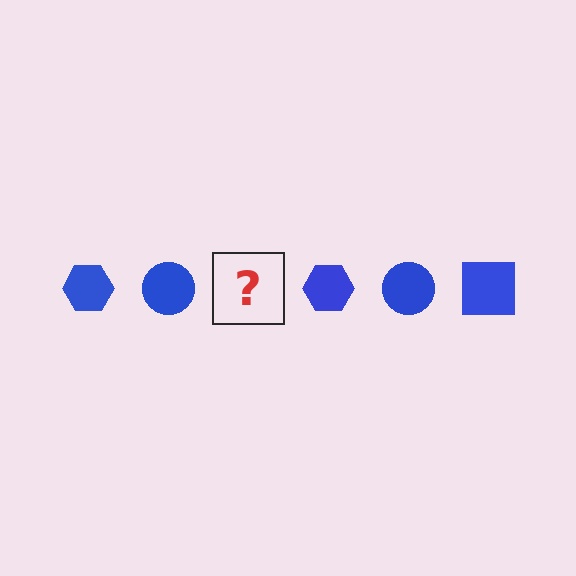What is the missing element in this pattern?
The missing element is a blue square.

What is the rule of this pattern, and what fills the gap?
The rule is that the pattern cycles through hexagon, circle, square shapes in blue. The gap should be filled with a blue square.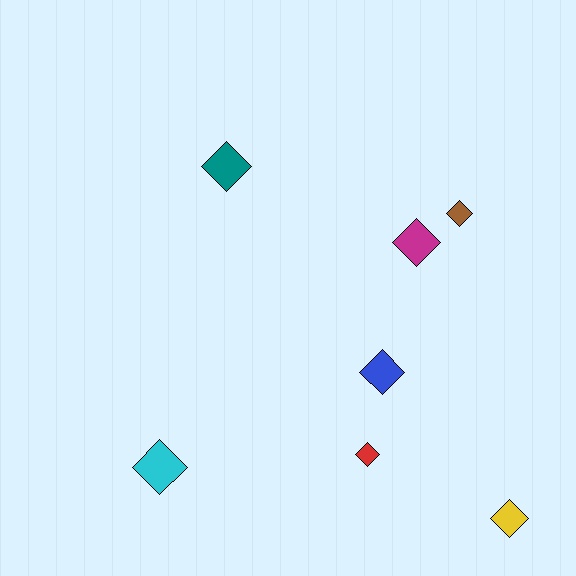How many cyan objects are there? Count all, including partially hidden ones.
There is 1 cyan object.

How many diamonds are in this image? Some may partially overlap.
There are 7 diamonds.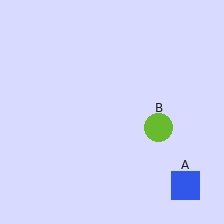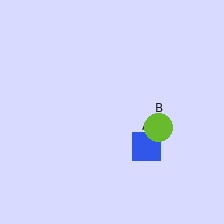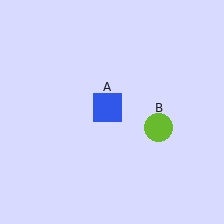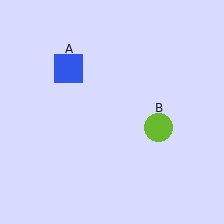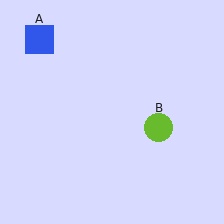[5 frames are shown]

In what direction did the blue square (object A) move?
The blue square (object A) moved up and to the left.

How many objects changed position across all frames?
1 object changed position: blue square (object A).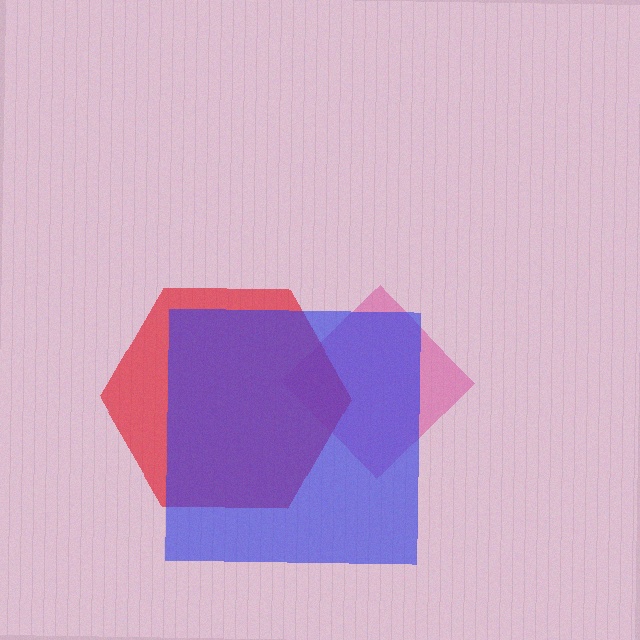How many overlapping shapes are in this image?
There are 3 overlapping shapes in the image.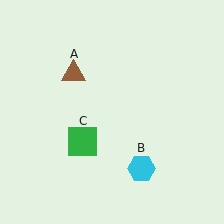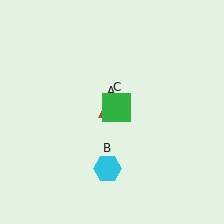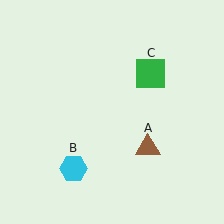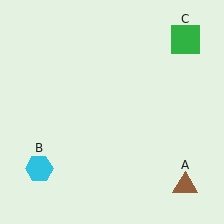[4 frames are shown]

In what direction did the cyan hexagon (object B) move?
The cyan hexagon (object B) moved left.